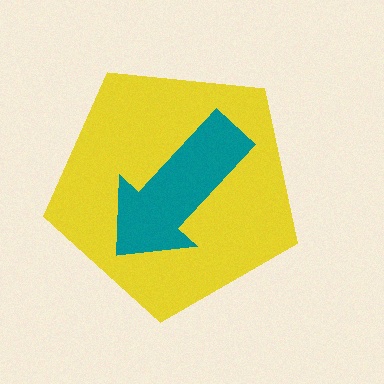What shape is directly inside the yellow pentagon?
The teal arrow.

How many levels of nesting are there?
2.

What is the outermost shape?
The yellow pentagon.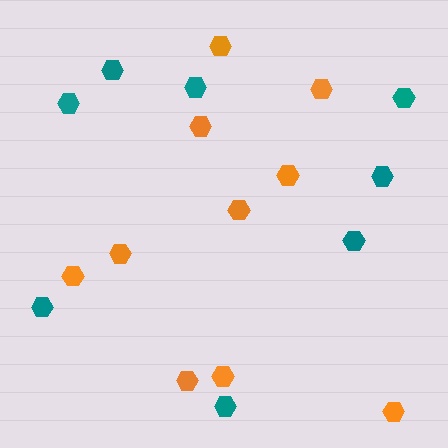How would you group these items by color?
There are 2 groups: one group of orange hexagons (10) and one group of teal hexagons (8).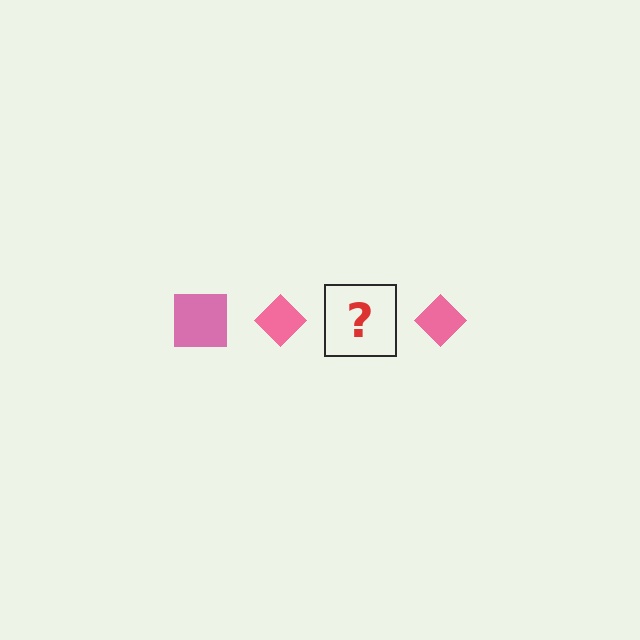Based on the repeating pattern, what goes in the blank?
The blank should be a pink square.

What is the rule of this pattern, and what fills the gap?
The rule is that the pattern cycles through square, diamond shapes in pink. The gap should be filled with a pink square.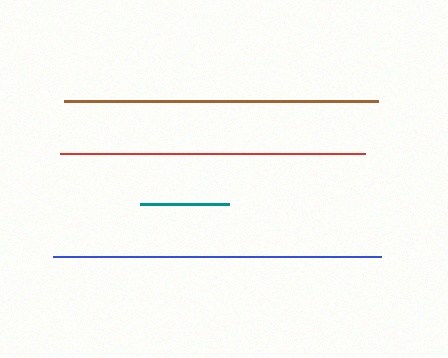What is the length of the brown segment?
The brown segment is approximately 314 pixels long.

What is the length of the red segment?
The red segment is approximately 305 pixels long.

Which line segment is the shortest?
The teal line is the shortest at approximately 89 pixels.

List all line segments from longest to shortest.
From longest to shortest: blue, brown, red, teal.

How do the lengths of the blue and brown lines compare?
The blue and brown lines are approximately the same length.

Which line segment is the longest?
The blue line is the longest at approximately 328 pixels.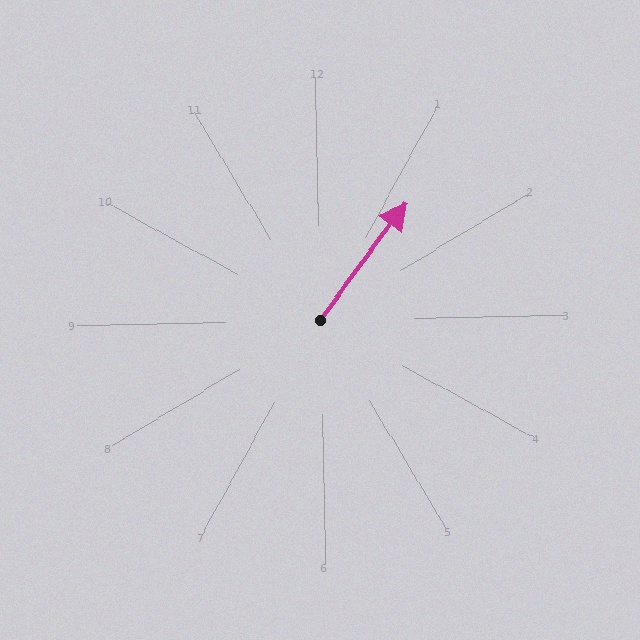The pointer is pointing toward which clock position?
Roughly 1 o'clock.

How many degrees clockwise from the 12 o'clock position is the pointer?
Approximately 37 degrees.